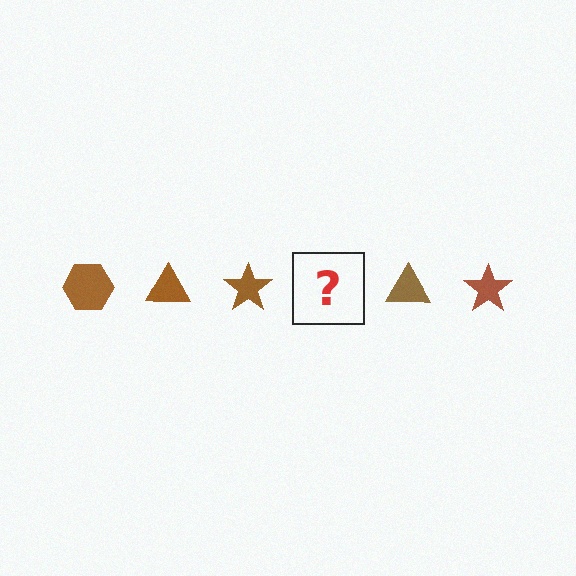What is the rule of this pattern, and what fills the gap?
The rule is that the pattern cycles through hexagon, triangle, star shapes in brown. The gap should be filled with a brown hexagon.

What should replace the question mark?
The question mark should be replaced with a brown hexagon.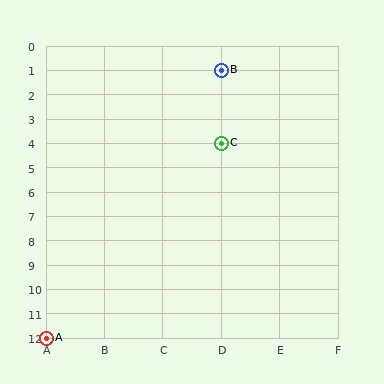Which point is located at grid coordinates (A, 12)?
Point A is at (A, 12).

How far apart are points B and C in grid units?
Points B and C are 3 rows apart.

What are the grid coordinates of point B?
Point B is at grid coordinates (D, 1).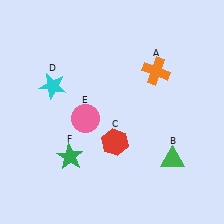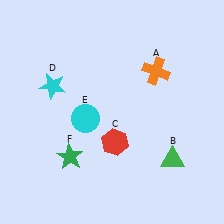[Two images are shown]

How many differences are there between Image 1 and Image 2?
There is 1 difference between the two images.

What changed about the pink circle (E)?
In Image 1, E is pink. In Image 2, it changed to cyan.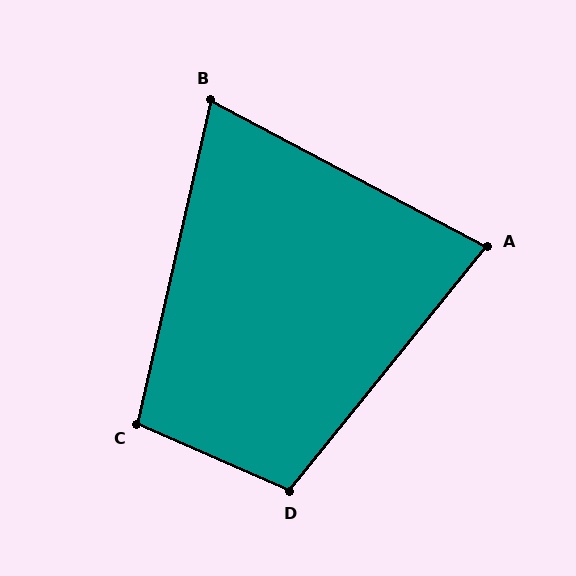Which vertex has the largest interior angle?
D, at approximately 105 degrees.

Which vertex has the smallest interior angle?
B, at approximately 75 degrees.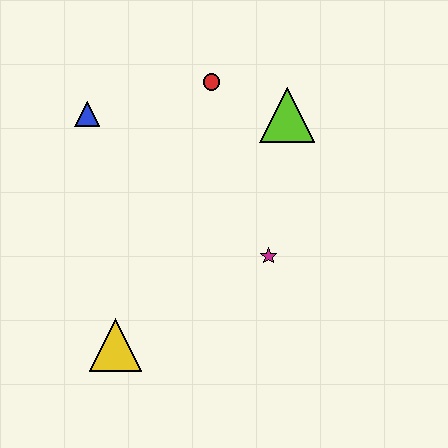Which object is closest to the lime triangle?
The red circle is closest to the lime triangle.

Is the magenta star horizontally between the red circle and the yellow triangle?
No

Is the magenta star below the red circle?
Yes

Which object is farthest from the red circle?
The yellow triangle is farthest from the red circle.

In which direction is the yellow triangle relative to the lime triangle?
The yellow triangle is below the lime triangle.